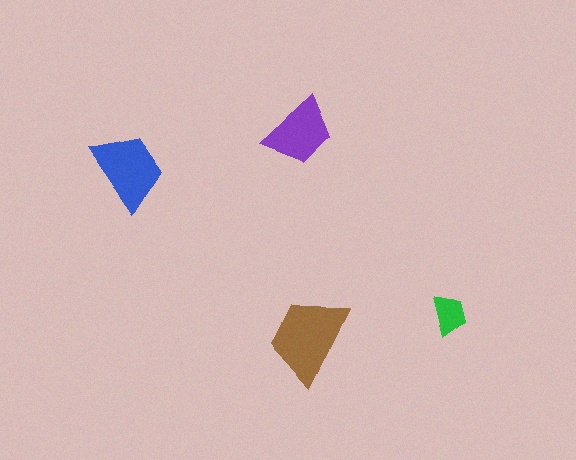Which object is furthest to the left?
The blue trapezoid is leftmost.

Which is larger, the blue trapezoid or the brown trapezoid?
The brown one.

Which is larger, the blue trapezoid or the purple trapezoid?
The blue one.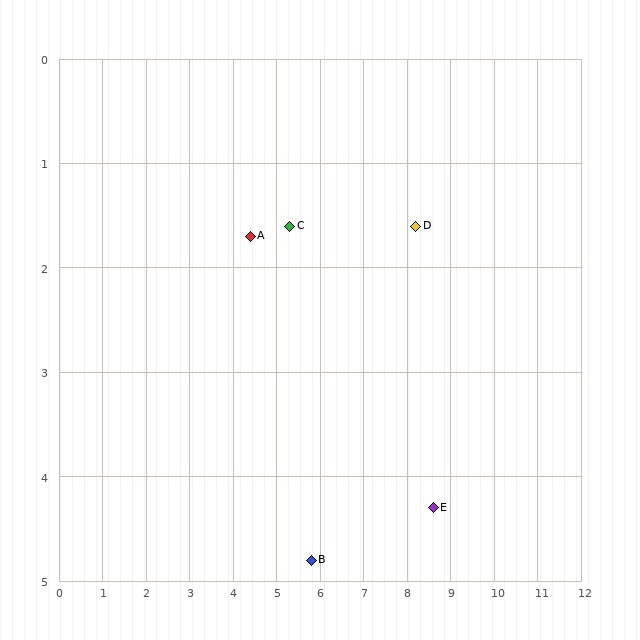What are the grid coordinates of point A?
Point A is at approximately (4.4, 1.7).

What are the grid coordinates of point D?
Point D is at approximately (8.2, 1.6).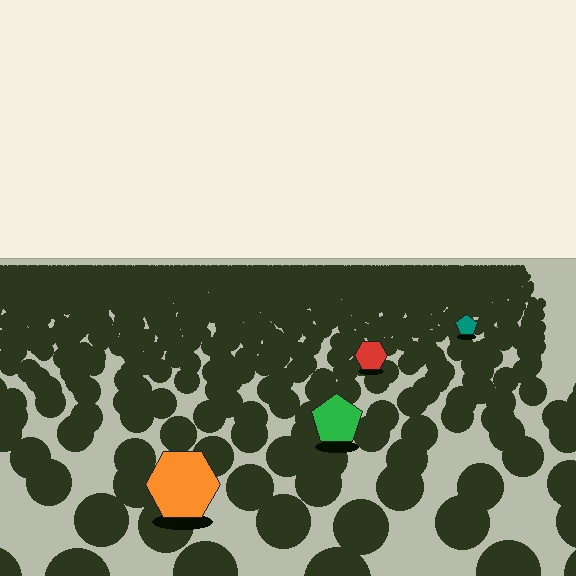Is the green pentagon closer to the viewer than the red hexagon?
Yes. The green pentagon is closer — you can tell from the texture gradient: the ground texture is coarser near it.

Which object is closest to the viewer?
The orange hexagon is closest. The texture marks near it are larger and more spread out.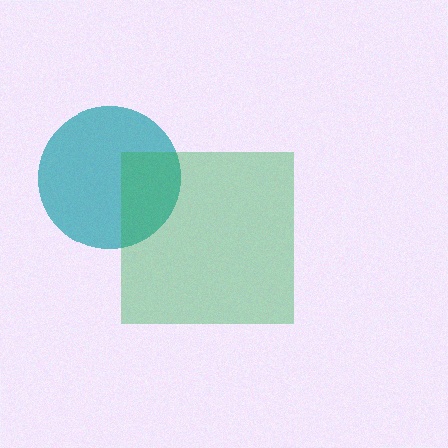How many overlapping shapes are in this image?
There are 2 overlapping shapes in the image.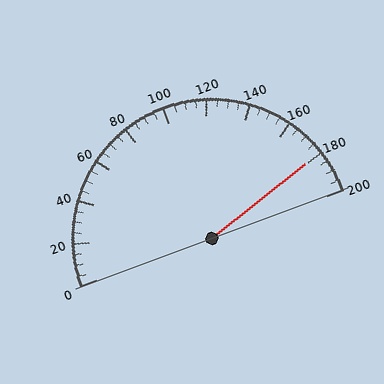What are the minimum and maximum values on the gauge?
The gauge ranges from 0 to 200.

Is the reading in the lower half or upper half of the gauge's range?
The reading is in the upper half of the range (0 to 200).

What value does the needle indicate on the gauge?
The needle indicates approximately 180.